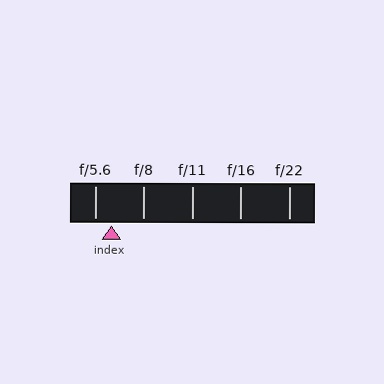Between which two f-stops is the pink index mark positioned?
The index mark is between f/5.6 and f/8.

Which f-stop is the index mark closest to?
The index mark is closest to f/5.6.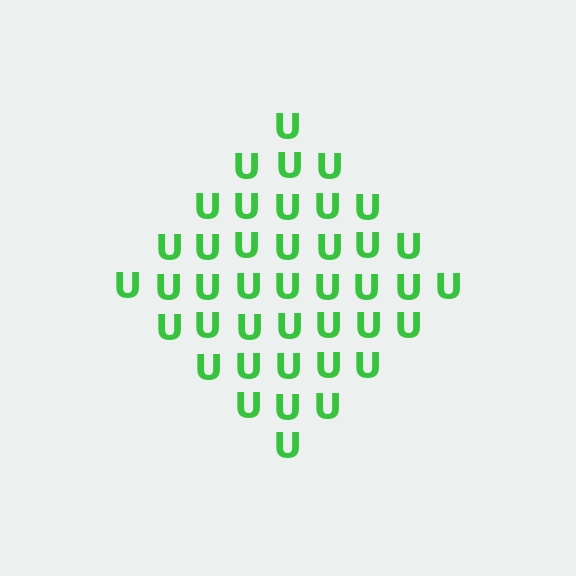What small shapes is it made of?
It is made of small letter U's.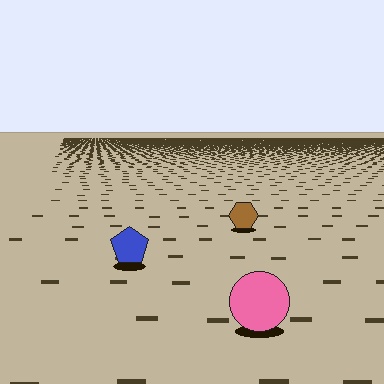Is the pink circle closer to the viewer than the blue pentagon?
Yes. The pink circle is closer — you can tell from the texture gradient: the ground texture is coarser near it.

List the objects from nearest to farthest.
From nearest to farthest: the pink circle, the blue pentagon, the brown hexagon.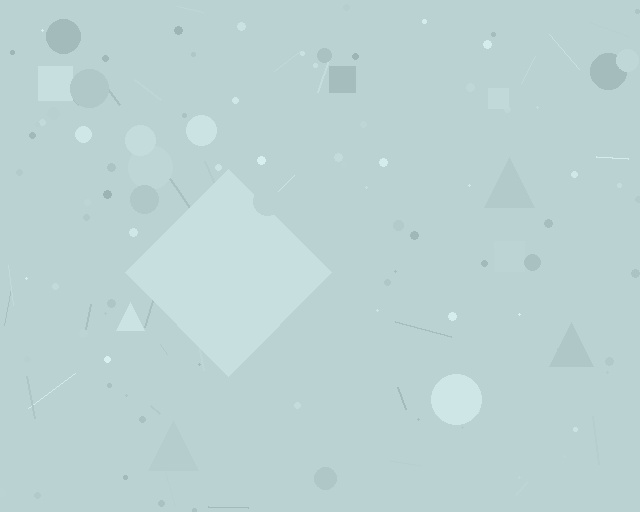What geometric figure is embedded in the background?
A diamond is embedded in the background.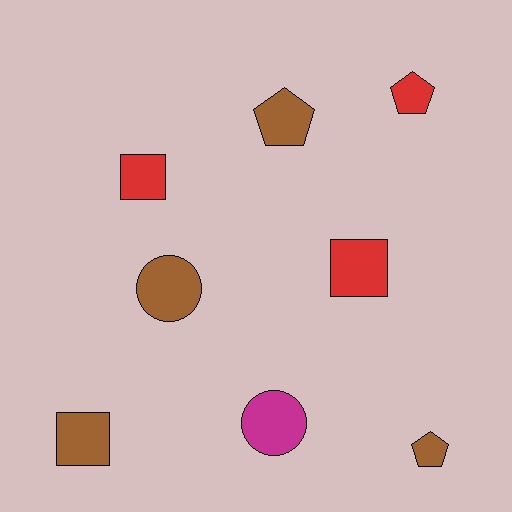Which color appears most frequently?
Brown, with 4 objects.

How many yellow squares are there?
There are no yellow squares.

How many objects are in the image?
There are 8 objects.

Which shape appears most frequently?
Square, with 3 objects.